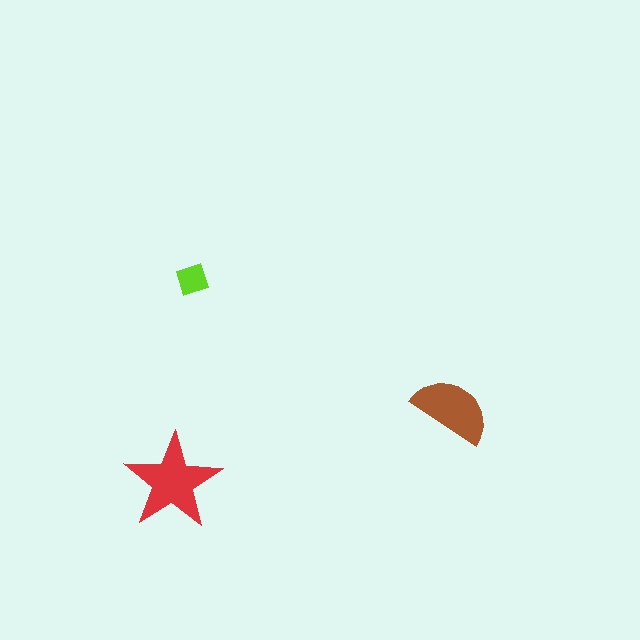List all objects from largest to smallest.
The red star, the brown semicircle, the lime square.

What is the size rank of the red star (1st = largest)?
1st.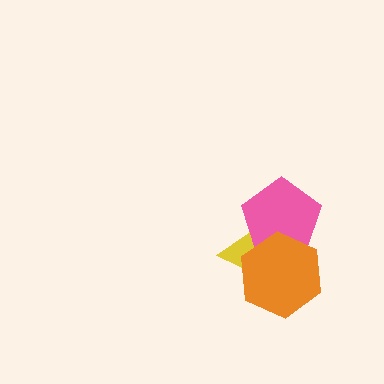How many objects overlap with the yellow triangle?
2 objects overlap with the yellow triangle.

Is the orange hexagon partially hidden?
No, no other shape covers it.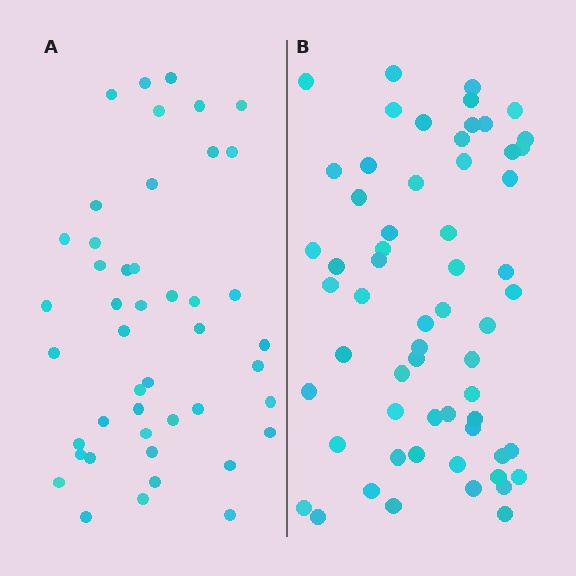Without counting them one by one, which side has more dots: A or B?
Region B (the right region) has more dots.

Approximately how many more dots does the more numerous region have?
Region B has approximately 15 more dots than region A.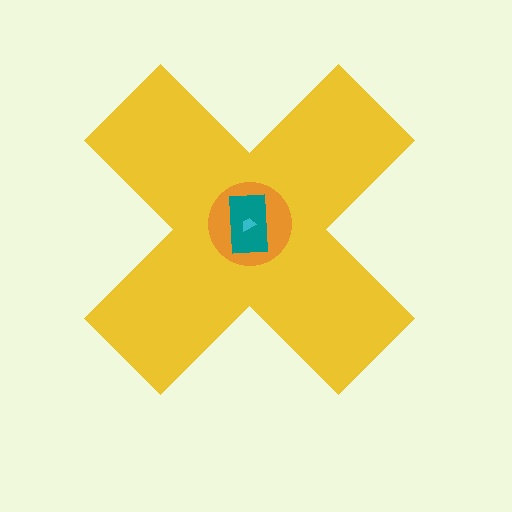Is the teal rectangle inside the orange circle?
Yes.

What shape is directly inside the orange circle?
The teal rectangle.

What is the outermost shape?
The yellow cross.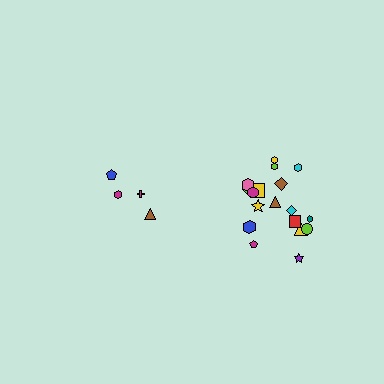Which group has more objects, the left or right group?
The right group.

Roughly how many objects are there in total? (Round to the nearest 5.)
Roughly 20 objects in total.